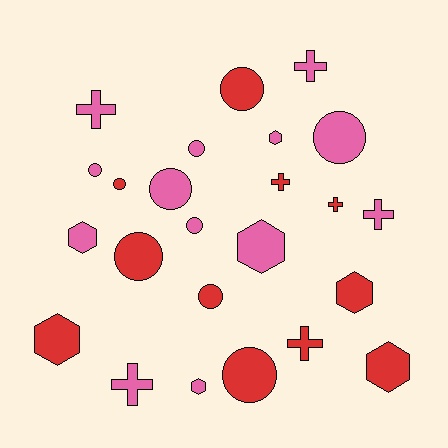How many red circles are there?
There are 5 red circles.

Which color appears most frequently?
Pink, with 13 objects.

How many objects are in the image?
There are 24 objects.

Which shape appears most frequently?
Circle, with 10 objects.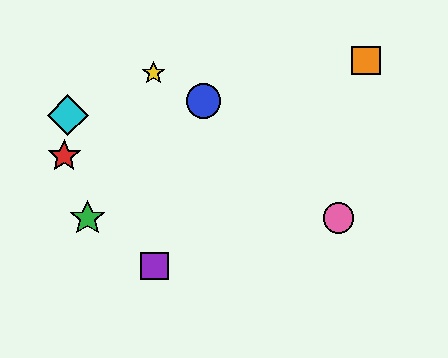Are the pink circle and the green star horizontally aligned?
Yes, both are at y≈218.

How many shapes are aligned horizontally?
2 shapes (the green star, the pink circle) are aligned horizontally.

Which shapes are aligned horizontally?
The green star, the pink circle are aligned horizontally.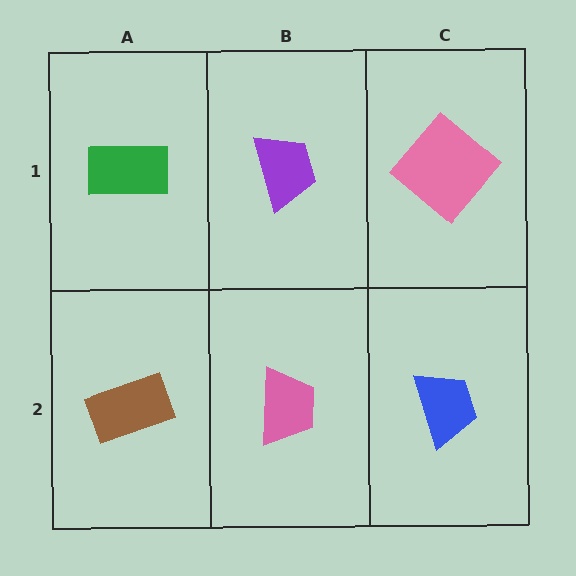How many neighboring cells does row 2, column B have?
3.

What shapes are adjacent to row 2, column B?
A purple trapezoid (row 1, column B), a brown rectangle (row 2, column A), a blue trapezoid (row 2, column C).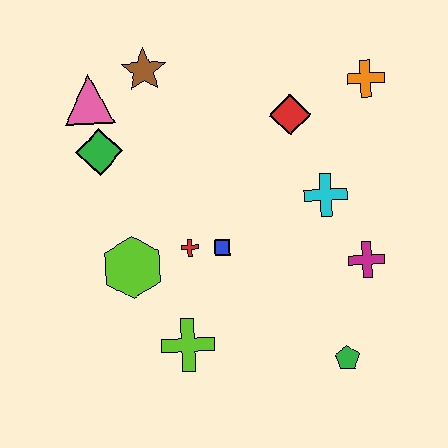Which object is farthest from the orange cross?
The lime cross is farthest from the orange cross.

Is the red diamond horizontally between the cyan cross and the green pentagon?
No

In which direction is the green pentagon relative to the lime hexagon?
The green pentagon is to the right of the lime hexagon.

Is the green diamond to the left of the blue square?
Yes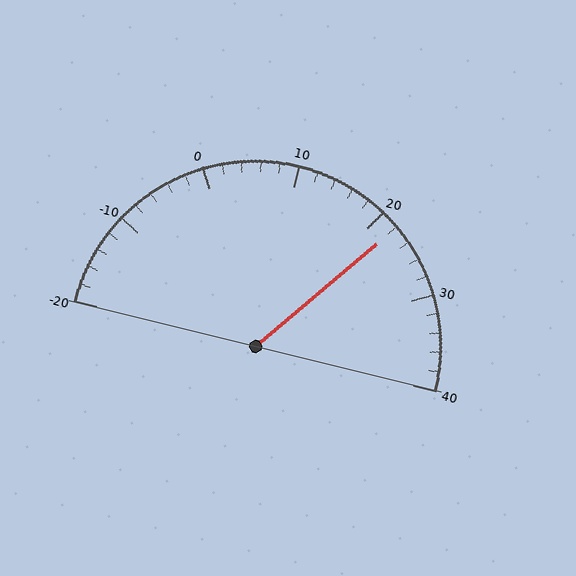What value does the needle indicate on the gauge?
The needle indicates approximately 22.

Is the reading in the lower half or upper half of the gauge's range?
The reading is in the upper half of the range (-20 to 40).